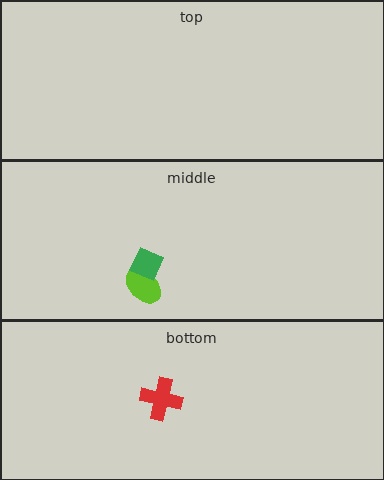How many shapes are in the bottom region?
1.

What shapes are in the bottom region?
The red cross.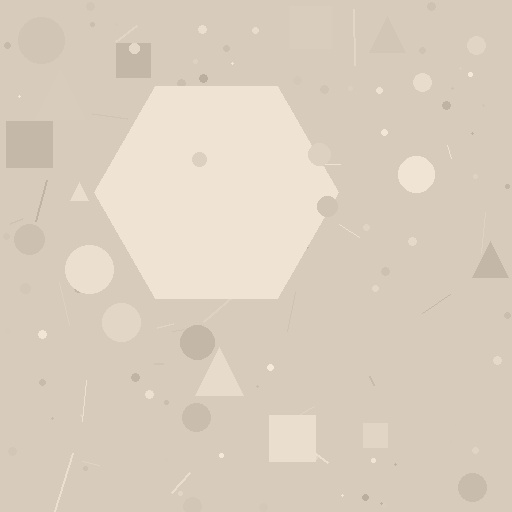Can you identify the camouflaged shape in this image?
The camouflaged shape is a hexagon.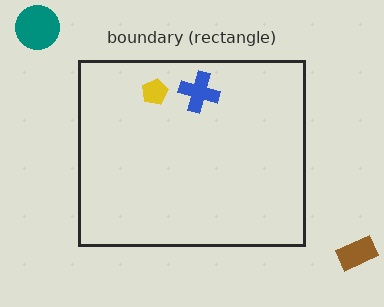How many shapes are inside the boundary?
2 inside, 2 outside.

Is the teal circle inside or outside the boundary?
Outside.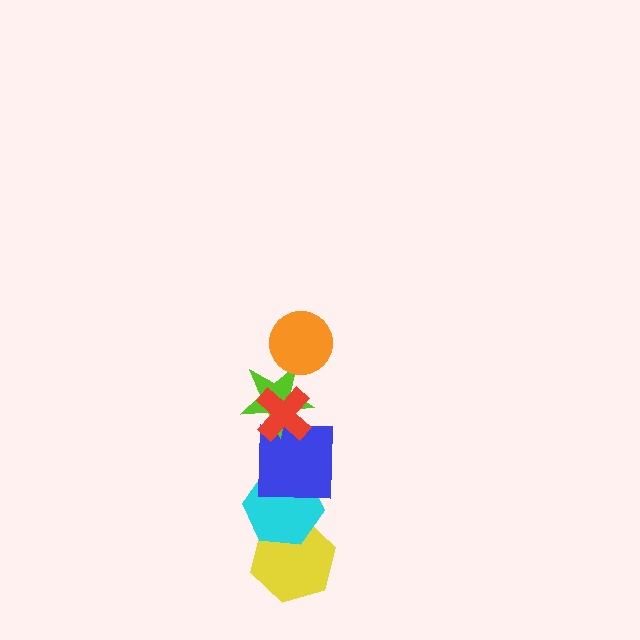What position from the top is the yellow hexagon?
The yellow hexagon is 6th from the top.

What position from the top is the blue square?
The blue square is 4th from the top.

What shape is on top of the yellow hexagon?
The cyan hexagon is on top of the yellow hexagon.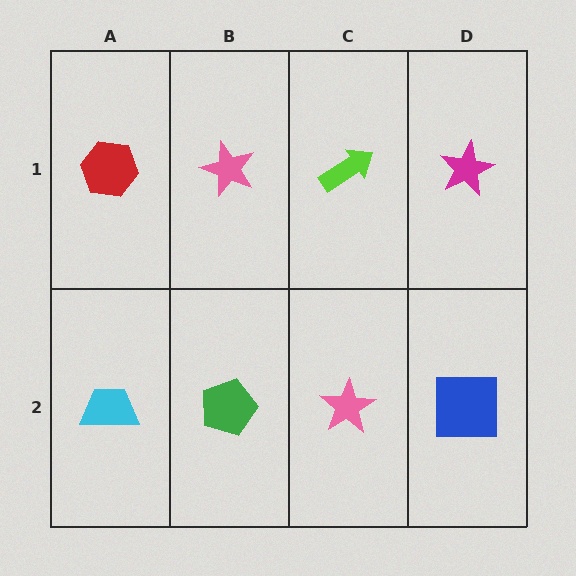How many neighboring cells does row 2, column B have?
3.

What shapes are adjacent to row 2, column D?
A magenta star (row 1, column D), a pink star (row 2, column C).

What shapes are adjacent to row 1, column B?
A green pentagon (row 2, column B), a red hexagon (row 1, column A), a lime arrow (row 1, column C).